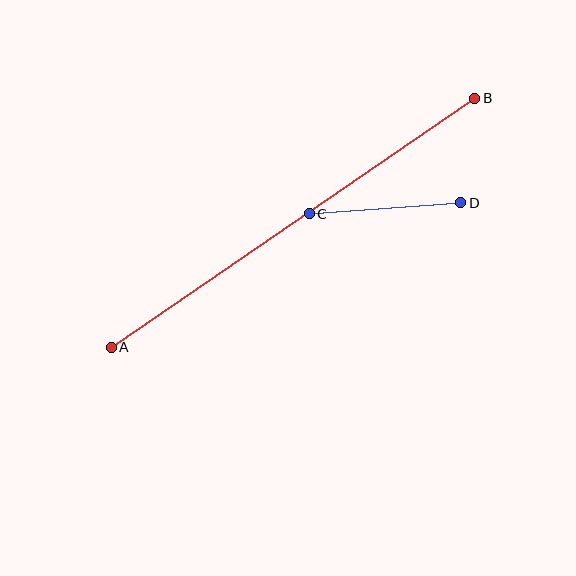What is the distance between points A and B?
The distance is approximately 441 pixels.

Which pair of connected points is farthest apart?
Points A and B are farthest apart.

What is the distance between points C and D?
The distance is approximately 152 pixels.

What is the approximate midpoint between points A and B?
The midpoint is at approximately (293, 223) pixels.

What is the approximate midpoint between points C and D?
The midpoint is at approximately (385, 208) pixels.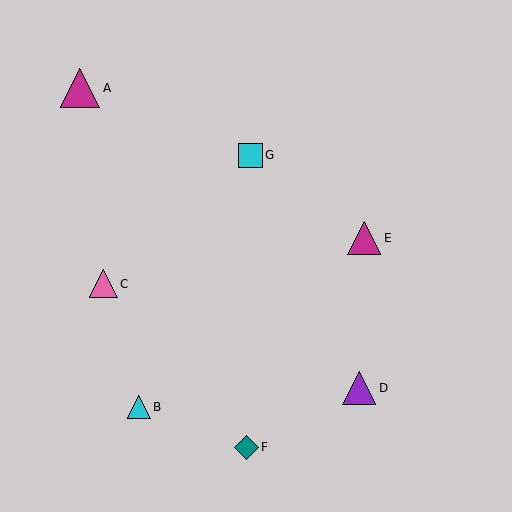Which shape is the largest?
The magenta triangle (labeled A) is the largest.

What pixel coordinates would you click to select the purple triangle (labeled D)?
Click at (359, 388) to select the purple triangle D.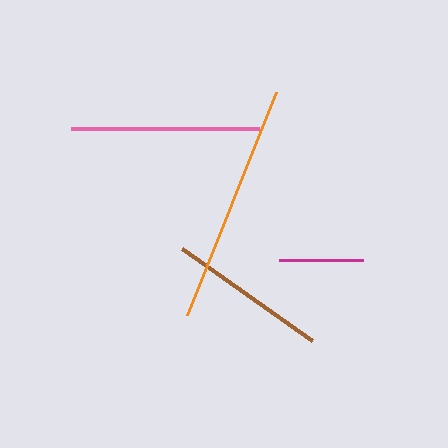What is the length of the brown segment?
The brown segment is approximately 159 pixels long.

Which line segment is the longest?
The orange line is the longest at approximately 241 pixels.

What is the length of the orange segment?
The orange segment is approximately 241 pixels long.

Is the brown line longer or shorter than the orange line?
The orange line is longer than the brown line.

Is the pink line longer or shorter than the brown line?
The pink line is longer than the brown line.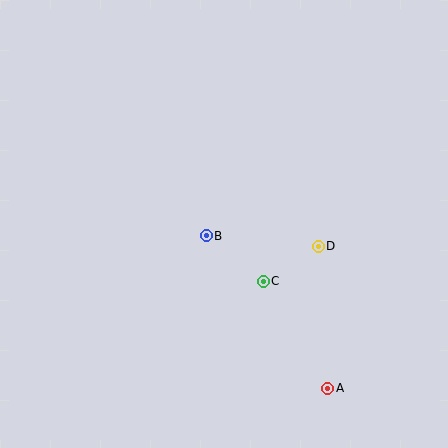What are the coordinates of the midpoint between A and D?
The midpoint between A and D is at (323, 317).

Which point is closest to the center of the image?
Point B at (206, 236) is closest to the center.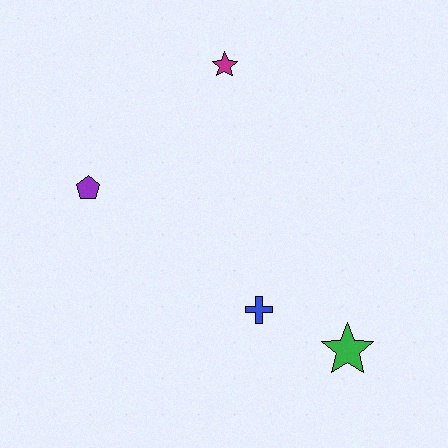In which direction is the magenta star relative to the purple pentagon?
The magenta star is to the right of the purple pentagon.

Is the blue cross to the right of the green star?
No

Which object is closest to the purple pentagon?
The magenta star is closest to the purple pentagon.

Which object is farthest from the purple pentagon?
The green star is farthest from the purple pentagon.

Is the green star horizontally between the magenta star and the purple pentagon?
No